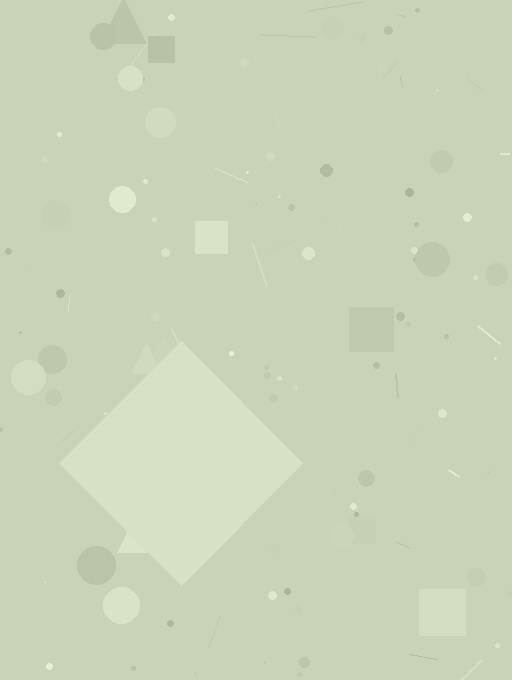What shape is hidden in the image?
A diamond is hidden in the image.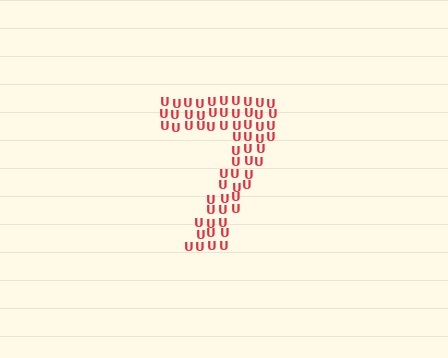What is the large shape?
The large shape is the digit 7.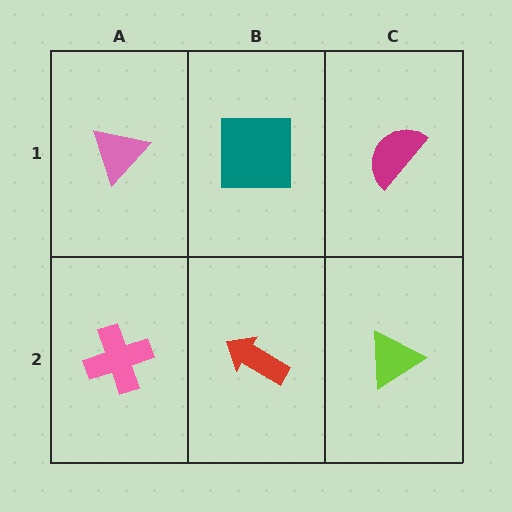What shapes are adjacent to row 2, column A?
A pink triangle (row 1, column A), a red arrow (row 2, column B).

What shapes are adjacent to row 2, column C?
A magenta semicircle (row 1, column C), a red arrow (row 2, column B).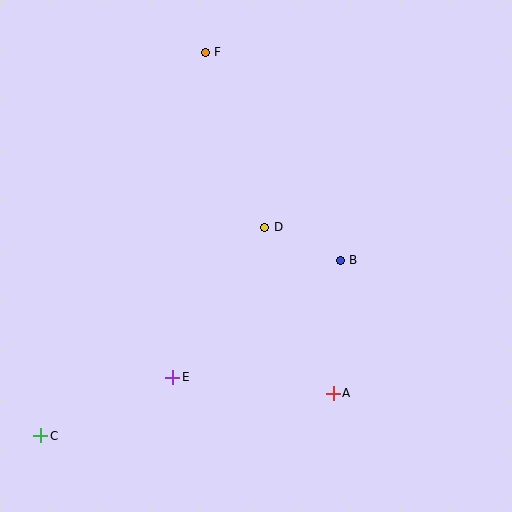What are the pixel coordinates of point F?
Point F is at (205, 52).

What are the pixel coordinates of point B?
Point B is at (340, 260).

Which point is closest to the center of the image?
Point D at (265, 227) is closest to the center.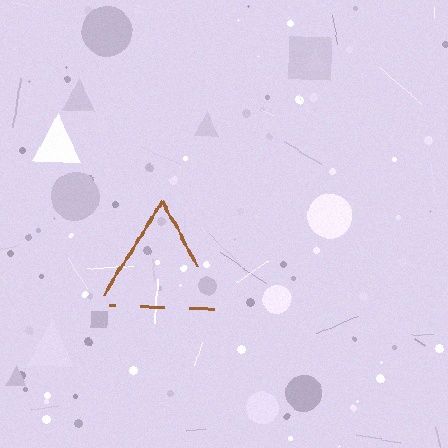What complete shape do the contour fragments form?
The contour fragments form a triangle.